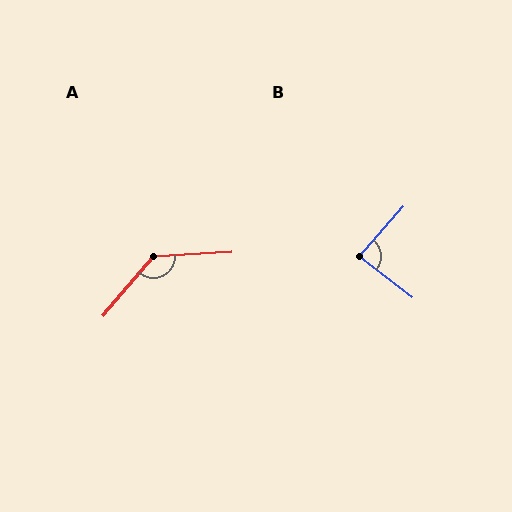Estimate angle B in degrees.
Approximately 87 degrees.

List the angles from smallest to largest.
B (87°), A (133°).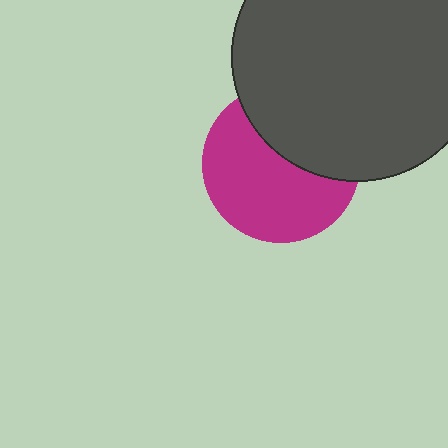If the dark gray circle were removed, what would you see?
You would see the complete magenta circle.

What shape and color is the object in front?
The object in front is a dark gray circle.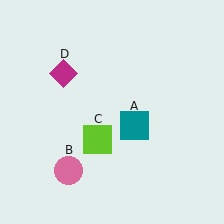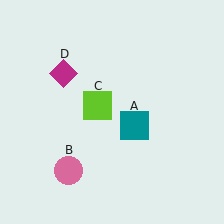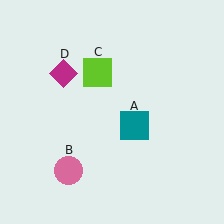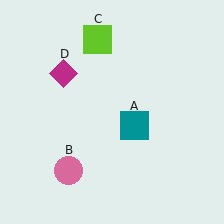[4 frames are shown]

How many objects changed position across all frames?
1 object changed position: lime square (object C).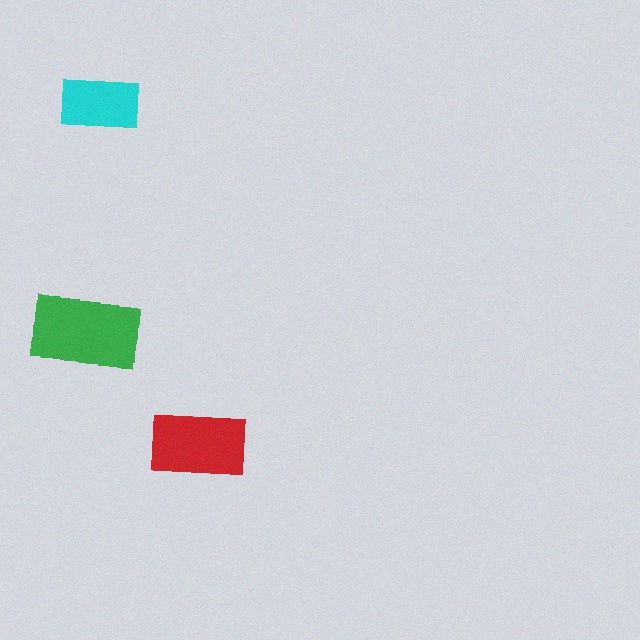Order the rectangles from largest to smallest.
the green one, the red one, the cyan one.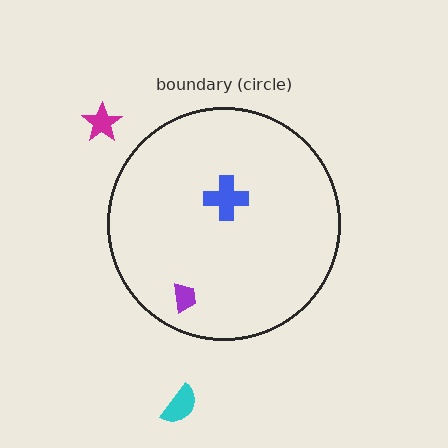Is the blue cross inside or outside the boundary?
Inside.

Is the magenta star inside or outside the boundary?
Outside.